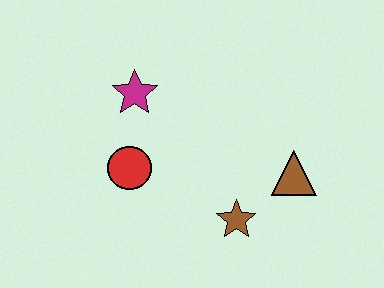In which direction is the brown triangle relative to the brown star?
The brown triangle is to the right of the brown star.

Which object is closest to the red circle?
The magenta star is closest to the red circle.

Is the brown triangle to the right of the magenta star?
Yes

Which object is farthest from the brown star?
The magenta star is farthest from the brown star.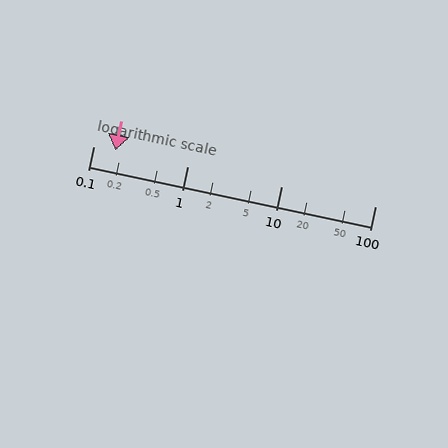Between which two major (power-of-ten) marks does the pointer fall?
The pointer is between 0.1 and 1.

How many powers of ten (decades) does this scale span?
The scale spans 3 decades, from 0.1 to 100.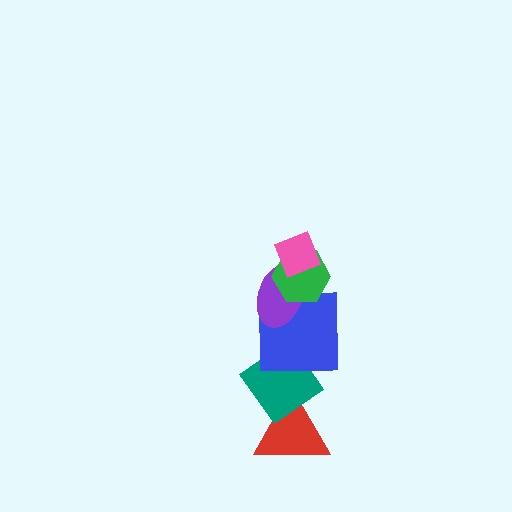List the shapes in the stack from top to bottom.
From top to bottom: the pink diamond, the green hexagon, the purple ellipse, the blue square, the teal diamond, the red triangle.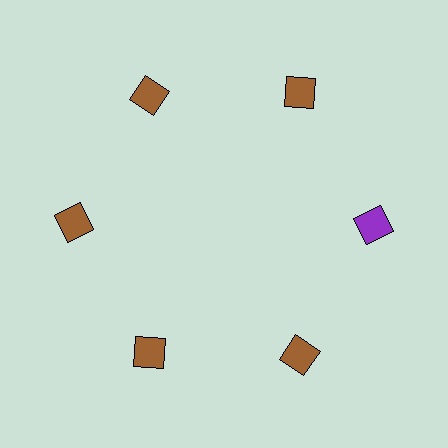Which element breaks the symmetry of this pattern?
The purple diamond at roughly the 3 o'clock position breaks the symmetry. All other shapes are brown diamonds.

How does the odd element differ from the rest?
It has a different color: purple instead of brown.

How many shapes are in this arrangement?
There are 6 shapes arranged in a ring pattern.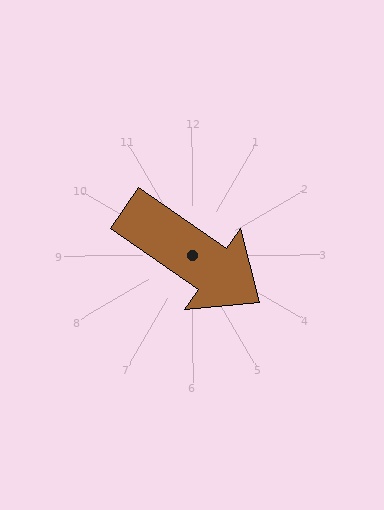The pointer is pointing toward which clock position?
Roughly 4 o'clock.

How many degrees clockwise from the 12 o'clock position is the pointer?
Approximately 125 degrees.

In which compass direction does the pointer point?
Southeast.